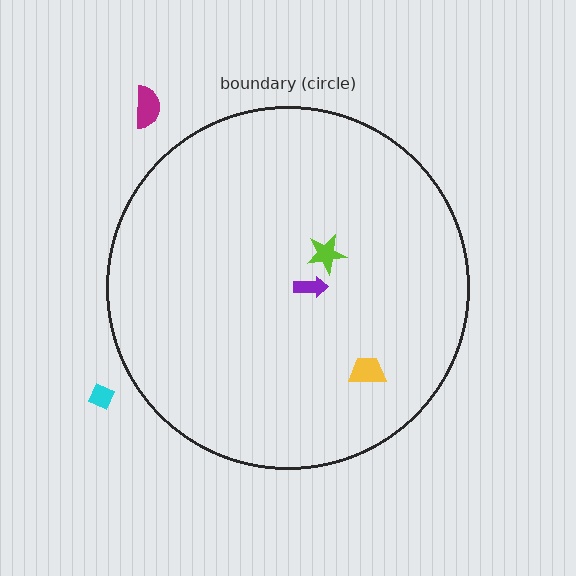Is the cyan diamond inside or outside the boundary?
Outside.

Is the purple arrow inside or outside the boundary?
Inside.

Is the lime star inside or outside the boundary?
Inside.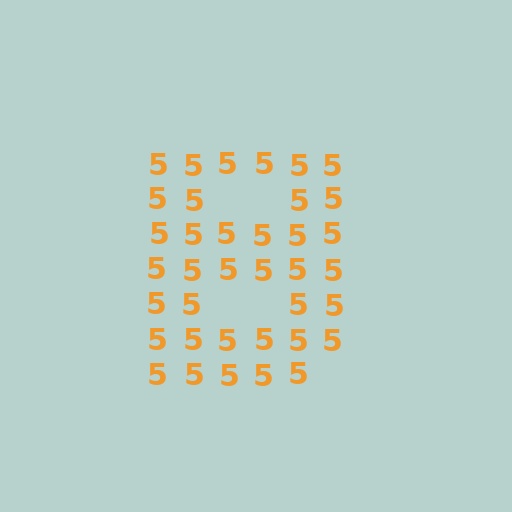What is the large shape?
The large shape is the letter B.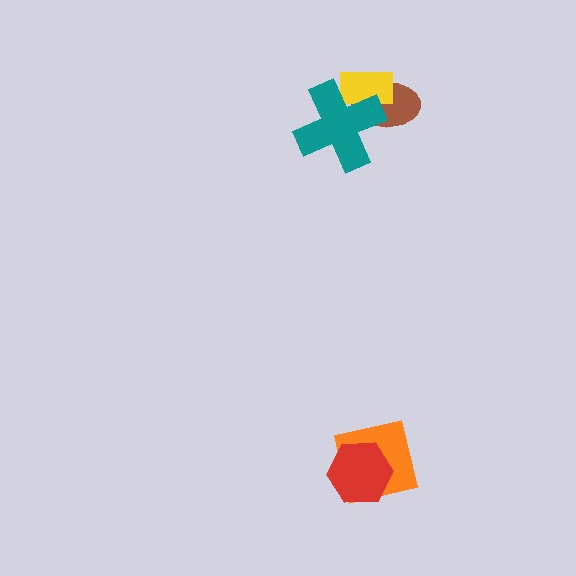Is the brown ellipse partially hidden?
Yes, it is partially covered by another shape.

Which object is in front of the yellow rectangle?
The teal cross is in front of the yellow rectangle.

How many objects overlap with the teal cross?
2 objects overlap with the teal cross.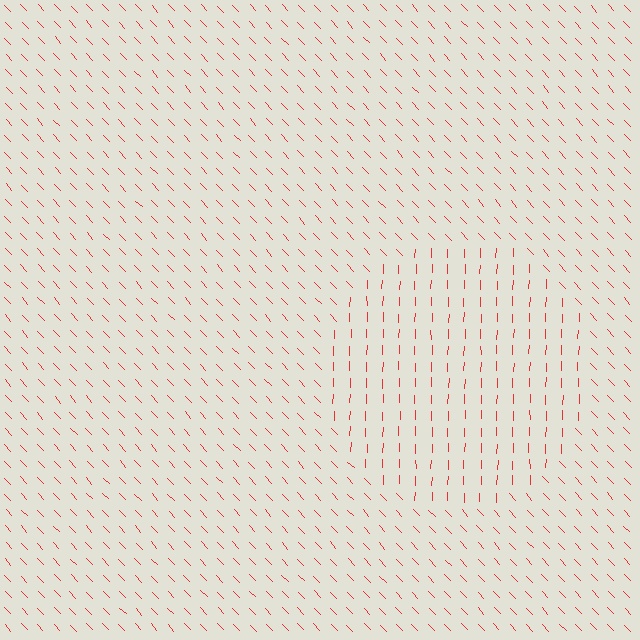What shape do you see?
I see a circle.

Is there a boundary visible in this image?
Yes, there is a texture boundary formed by a change in line orientation.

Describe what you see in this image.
The image is filled with small red line segments. A circle region in the image has lines oriented differently from the surrounding lines, creating a visible texture boundary.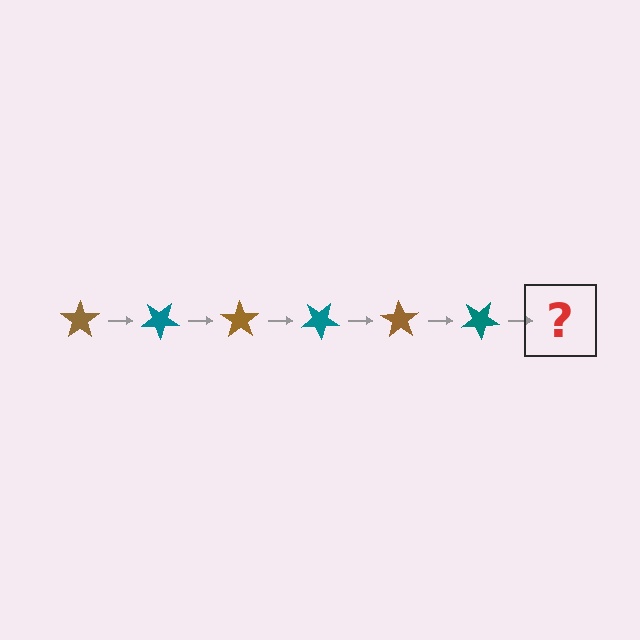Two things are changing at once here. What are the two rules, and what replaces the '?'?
The two rules are that it rotates 35 degrees each step and the color cycles through brown and teal. The '?' should be a brown star, rotated 210 degrees from the start.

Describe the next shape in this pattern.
It should be a brown star, rotated 210 degrees from the start.